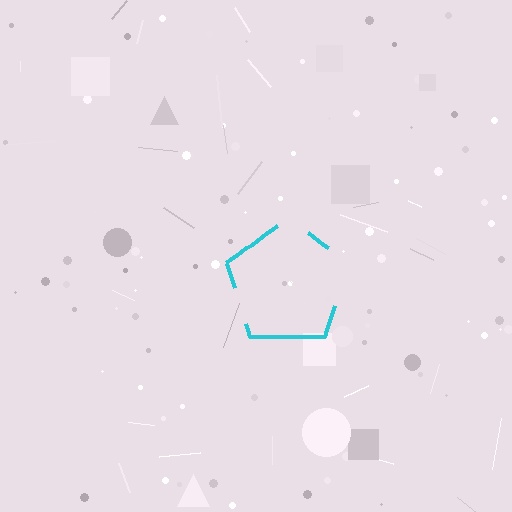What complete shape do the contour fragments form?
The contour fragments form a pentagon.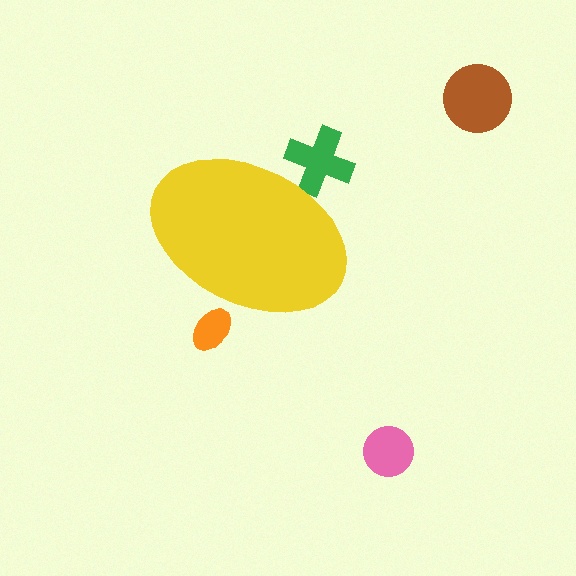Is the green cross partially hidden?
Yes, the green cross is partially hidden behind the yellow ellipse.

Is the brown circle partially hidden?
No, the brown circle is fully visible.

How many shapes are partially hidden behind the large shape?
2 shapes are partially hidden.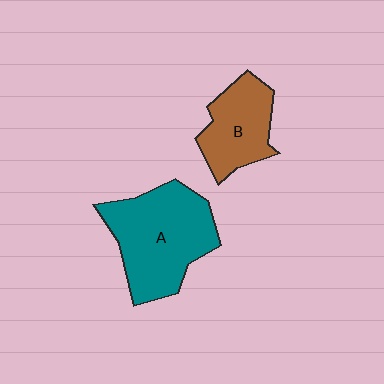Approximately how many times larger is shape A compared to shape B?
Approximately 1.7 times.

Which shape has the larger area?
Shape A (teal).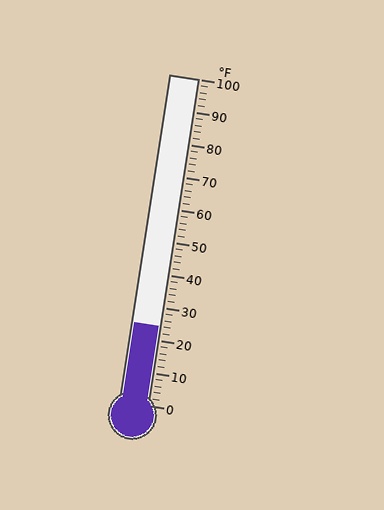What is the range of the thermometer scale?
The thermometer scale ranges from 0°F to 100°F.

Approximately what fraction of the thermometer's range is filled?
The thermometer is filled to approximately 25% of its range.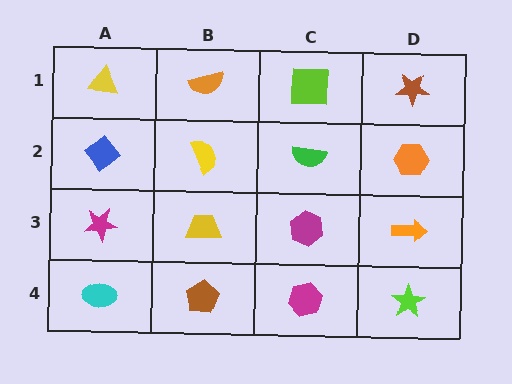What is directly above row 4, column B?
A yellow trapezoid.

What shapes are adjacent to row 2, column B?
An orange semicircle (row 1, column B), a yellow trapezoid (row 3, column B), a blue diamond (row 2, column A), a green semicircle (row 2, column C).